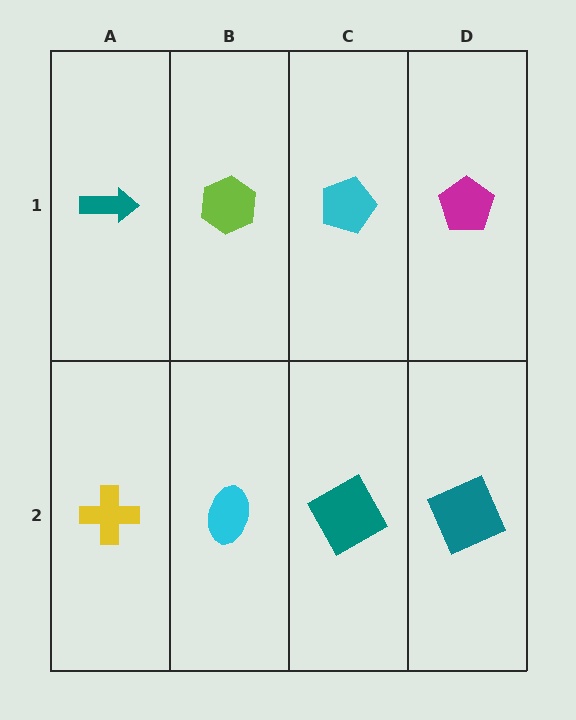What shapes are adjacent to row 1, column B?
A cyan ellipse (row 2, column B), a teal arrow (row 1, column A), a cyan pentagon (row 1, column C).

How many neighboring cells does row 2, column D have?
2.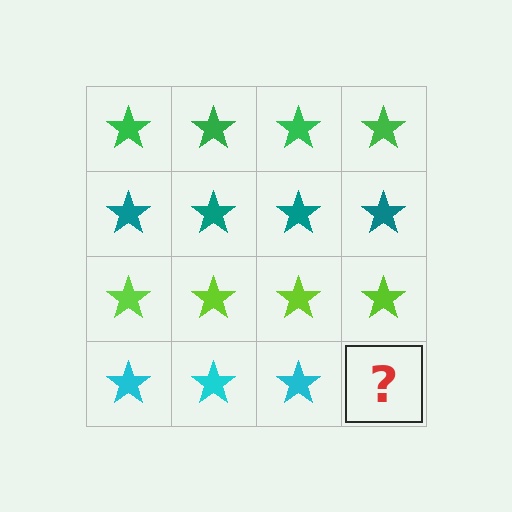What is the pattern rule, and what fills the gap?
The rule is that each row has a consistent color. The gap should be filled with a cyan star.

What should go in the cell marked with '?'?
The missing cell should contain a cyan star.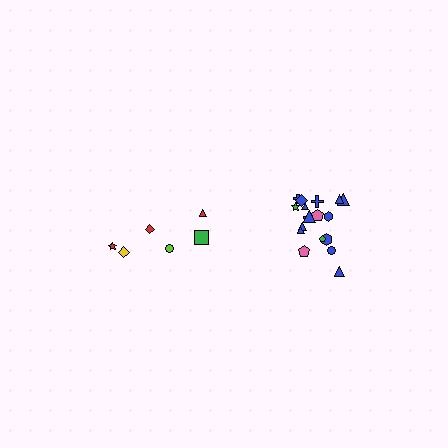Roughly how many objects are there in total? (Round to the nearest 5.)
Roughly 25 objects in total.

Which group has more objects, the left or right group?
The right group.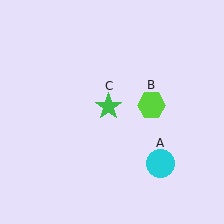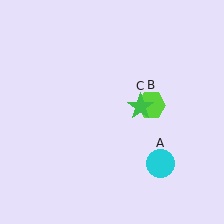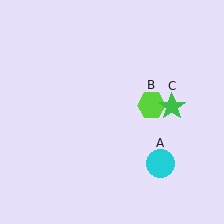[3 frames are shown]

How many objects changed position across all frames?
1 object changed position: green star (object C).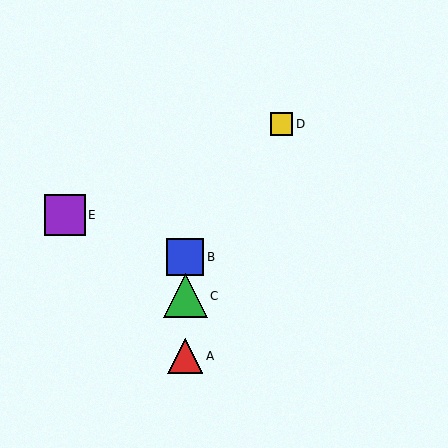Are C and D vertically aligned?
No, C is at x≈185 and D is at x≈282.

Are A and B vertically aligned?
Yes, both are at x≈185.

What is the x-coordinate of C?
Object C is at x≈185.